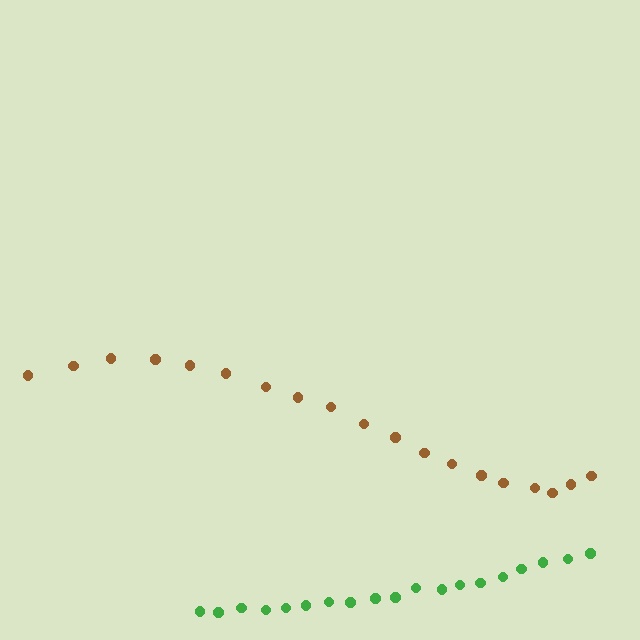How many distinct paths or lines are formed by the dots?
There are 2 distinct paths.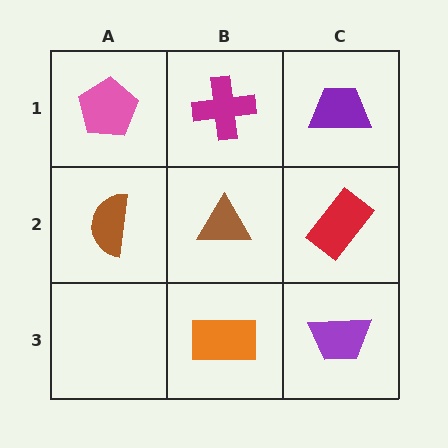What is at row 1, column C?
A purple trapezoid.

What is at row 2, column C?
A red rectangle.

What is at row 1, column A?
A pink pentagon.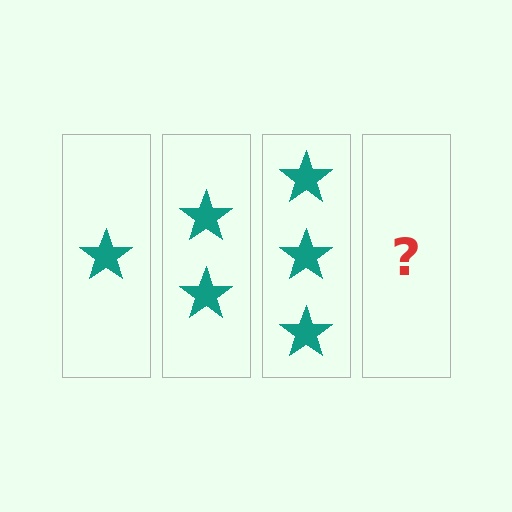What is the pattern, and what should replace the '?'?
The pattern is that each step adds one more star. The '?' should be 4 stars.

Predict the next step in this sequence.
The next step is 4 stars.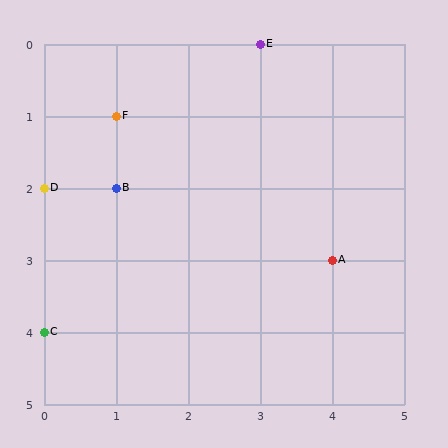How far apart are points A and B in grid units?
Points A and B are 3 columns and 1 row apart (about 3.2 grid units diagonally).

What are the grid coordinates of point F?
Point F is at grid coordinates (1, 1).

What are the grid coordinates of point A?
Point A is at grid coordinates (4, 3).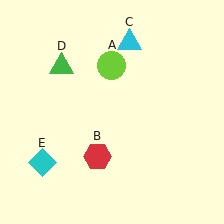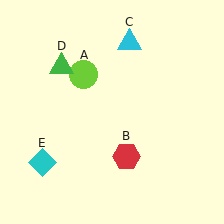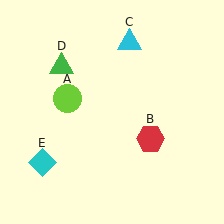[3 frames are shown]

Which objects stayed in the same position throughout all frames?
Cyan triangle (object C) and green triangle (object D) and cyan diamond (object E) remained stationary.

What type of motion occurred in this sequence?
The lime circle (object A), red hexagon (object B) rotated counterclockwise around the center of the scene.